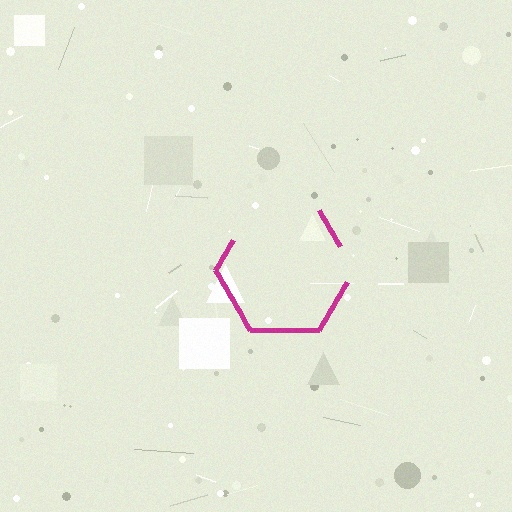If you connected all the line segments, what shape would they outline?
They would outline a hexagon.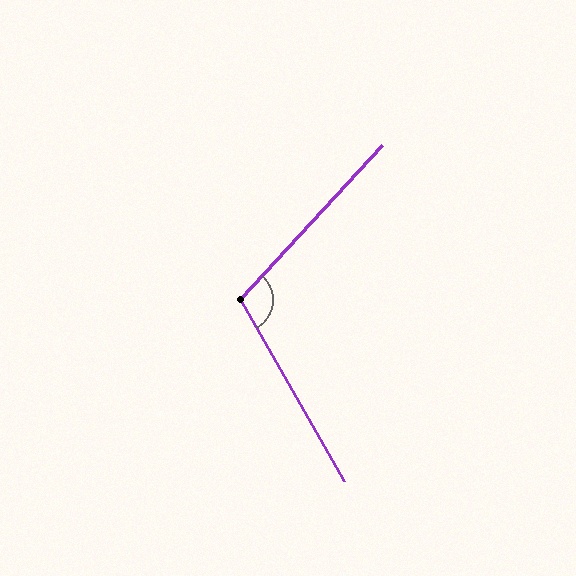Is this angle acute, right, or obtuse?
It is obtuse.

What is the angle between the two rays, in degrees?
Approximately 108 degrees.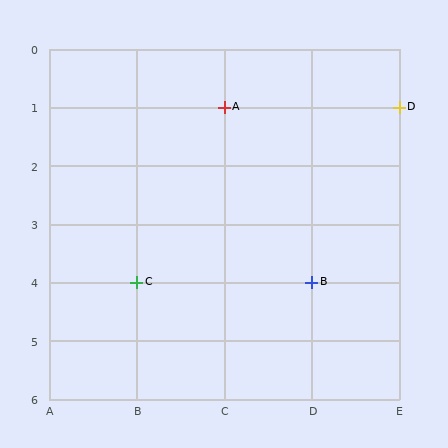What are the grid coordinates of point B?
Point B is at grid coordinates (D, 4).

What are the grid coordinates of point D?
Point D is at grid coordinates (E, 1).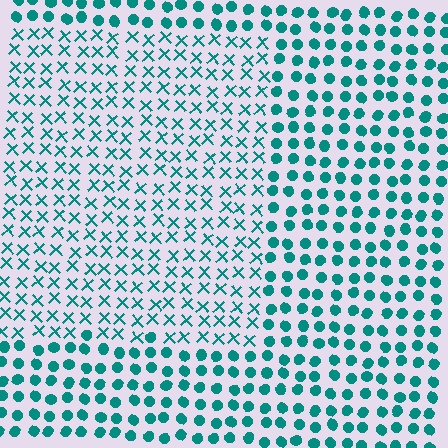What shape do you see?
I see a rectangle.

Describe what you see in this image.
The image is filled with small teal elements arranged in a uniform grid. A rectangle-shaped region contains X marks, while the surrounding area contains circles. The boundary is defined purely by the change in element shape.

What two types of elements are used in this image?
The image uses X marks inside the rectangle region and circles outside it.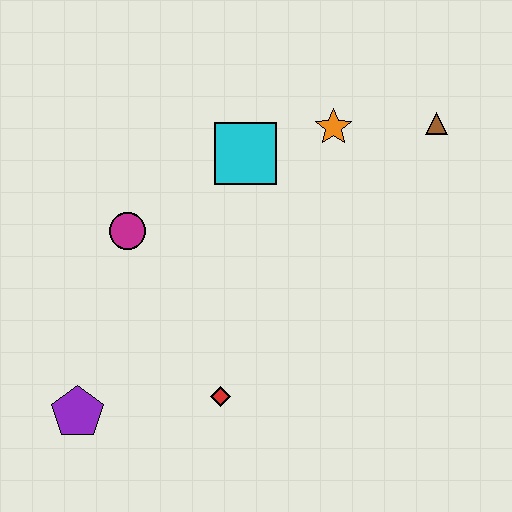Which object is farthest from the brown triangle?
The purple pentagon is farthest from the brown triangle.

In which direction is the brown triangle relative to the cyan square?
The brown triangle is to the right of the cyan square.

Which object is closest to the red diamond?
The purple pentagon is closest to the red diamond.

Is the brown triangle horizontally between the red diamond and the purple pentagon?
No